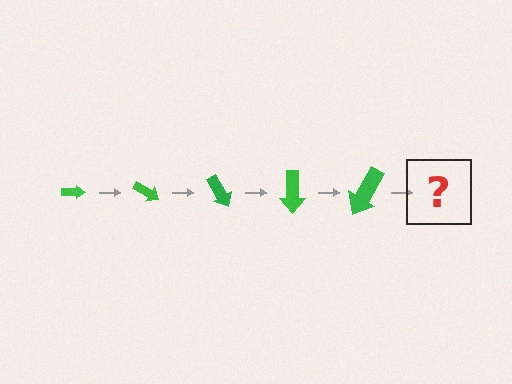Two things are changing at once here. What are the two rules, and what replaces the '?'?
The two rules are that the arrow grows larger each step and it rotates 30 degrees each step. The '?' should be an arrow, larger than the previous one and rotated 150 degrees from the start.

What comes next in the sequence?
The next element should be an arrow, larger than the previous one and rotated 150 degrees from the start.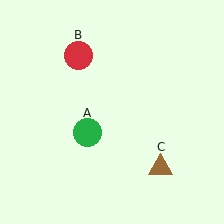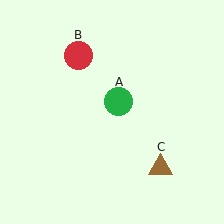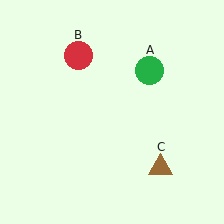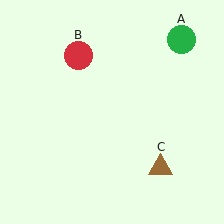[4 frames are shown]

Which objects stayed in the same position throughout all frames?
Red circle (object B) and brown triangle (object C) remained stationary.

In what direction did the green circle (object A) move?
The green circle (object A) moved up and to the right.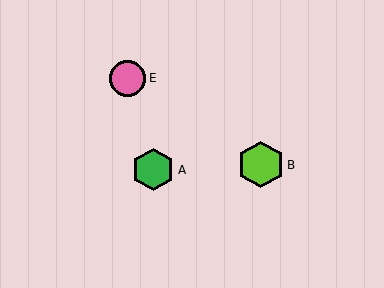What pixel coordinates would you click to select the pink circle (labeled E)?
Click at (128, 78) to select the pink circle E.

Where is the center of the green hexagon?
The center of the green hexagon is at (153, 170).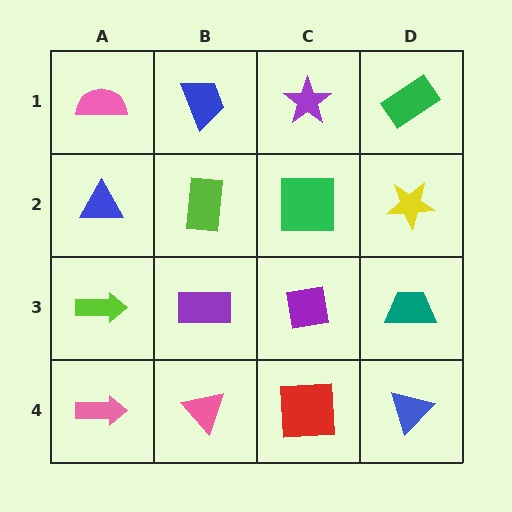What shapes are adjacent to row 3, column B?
A lime rectangle (row 2, column B), a pink triangle (row 4, column B), a lime arrow (row 3, column A), a purple square (row 3, column C).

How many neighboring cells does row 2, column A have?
3.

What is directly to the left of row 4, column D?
A red square.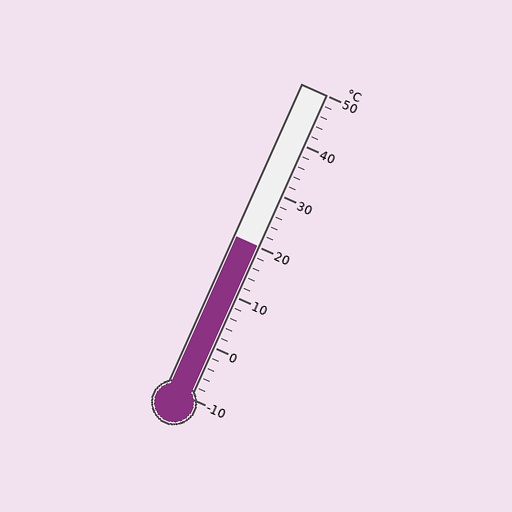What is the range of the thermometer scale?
The thermometer scale ranges from -10°C to 50°C.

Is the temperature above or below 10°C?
The temperature is above 10°C.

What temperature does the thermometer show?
The thermometer shows approximately 20°C.